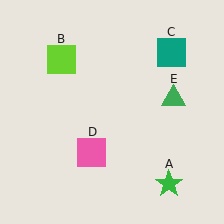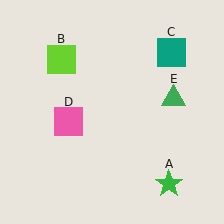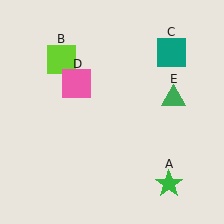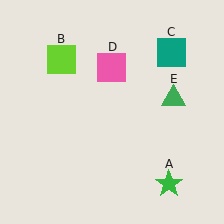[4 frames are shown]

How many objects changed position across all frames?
1 object changed position: pink square (object D).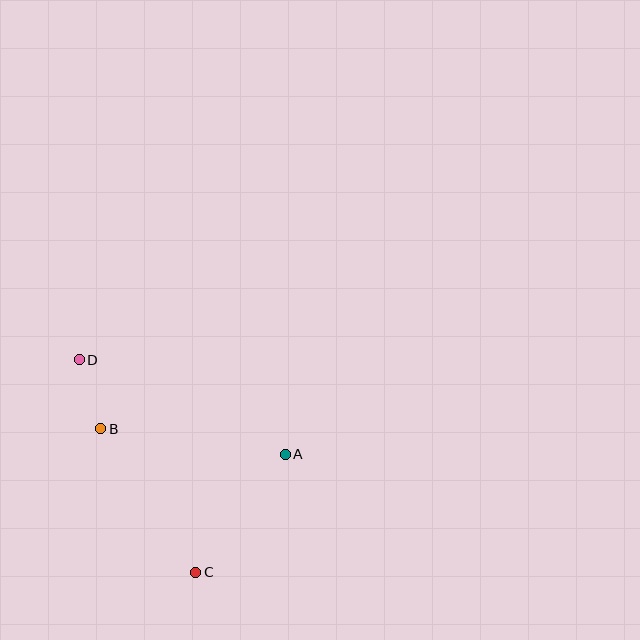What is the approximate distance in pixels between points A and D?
The distance between A and D is approximately 227 pixels.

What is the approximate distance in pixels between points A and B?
The distance between A and B is approximately 186 pixels.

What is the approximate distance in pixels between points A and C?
The distance between A and C is approximately 148 pixels.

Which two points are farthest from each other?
Points C and D are farthest from each other.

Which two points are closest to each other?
Points B and D are closest to each other.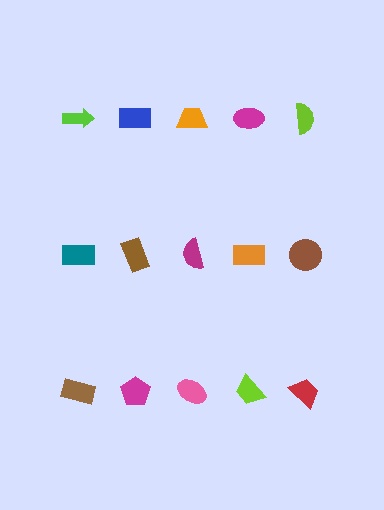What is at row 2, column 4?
An orange rectangle.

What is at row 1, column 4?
A magenta ellipse.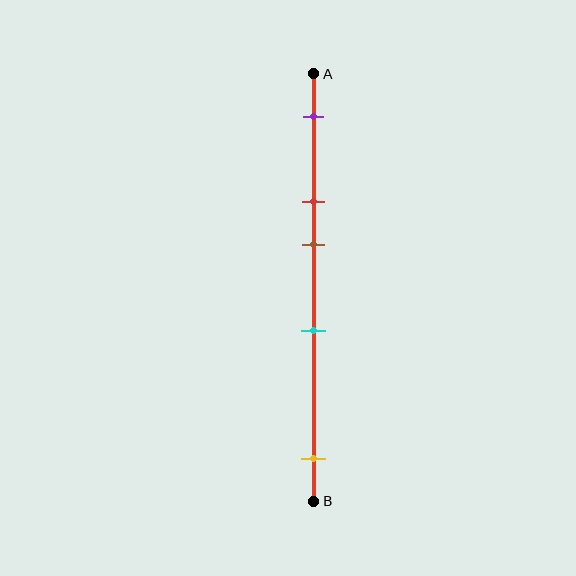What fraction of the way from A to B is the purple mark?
The purple mark is approximately 10% (0.1) of the way from A to B.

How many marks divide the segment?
There are 5 marks dividing the segment.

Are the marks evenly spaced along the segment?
No, the marks are not evenly spaced.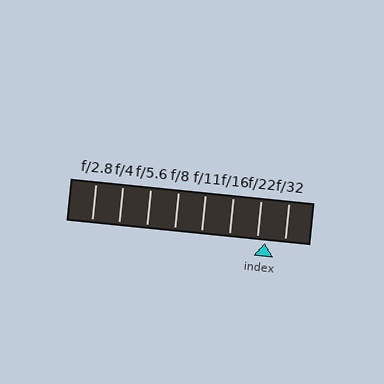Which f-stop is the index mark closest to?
The index mark is closest to f/22.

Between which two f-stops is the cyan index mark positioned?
The index mark is between f/22 and f/32.